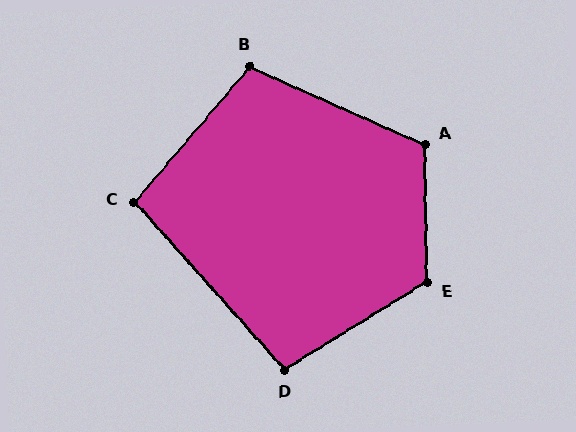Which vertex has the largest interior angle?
E, at approximately 121 degrees.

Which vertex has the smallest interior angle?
C, at approximately 98 degrees.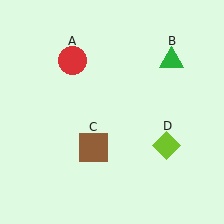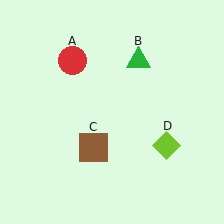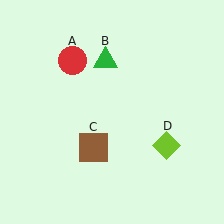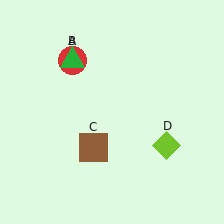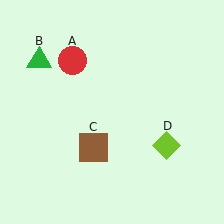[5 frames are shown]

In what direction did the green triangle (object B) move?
The green triangle (object B) moved left.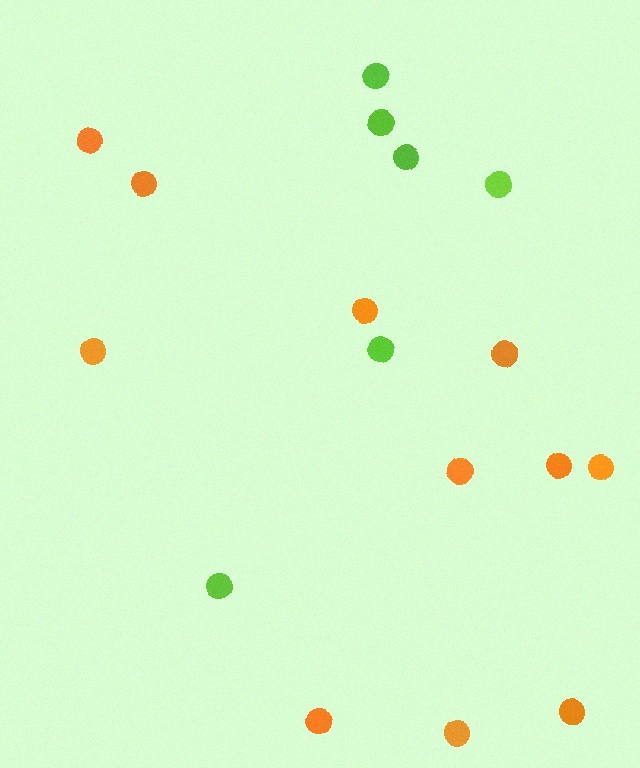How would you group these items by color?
There are 2 groups: one group of orange circles (11) and one group of lime circles (6).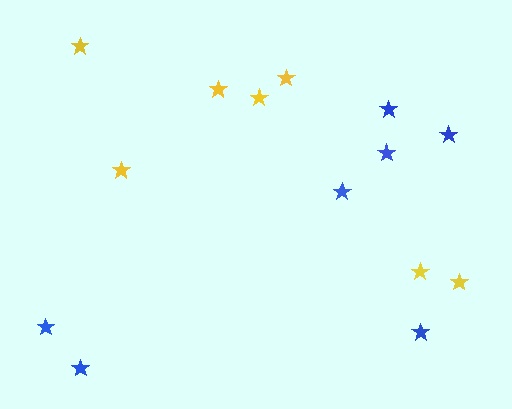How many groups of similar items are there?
There are 2 groups: one group of yellow stars (7) and one group of blue stars (7).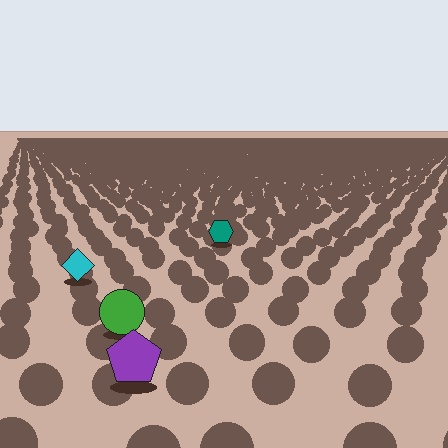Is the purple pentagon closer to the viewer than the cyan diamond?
Yes. The purple pentagon is closer — you can tell from the texture gradient: the ground texture is coarser near it.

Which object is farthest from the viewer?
The teal hexagon is farthest from the viewer. It appears smaller and the ground texture around it is denser.